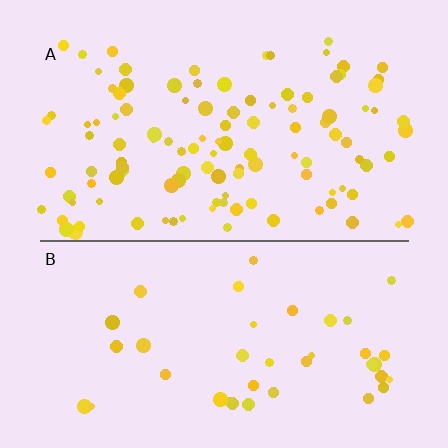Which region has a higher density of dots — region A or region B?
A (the top).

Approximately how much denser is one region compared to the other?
Approximately 2.9× — region A over region B.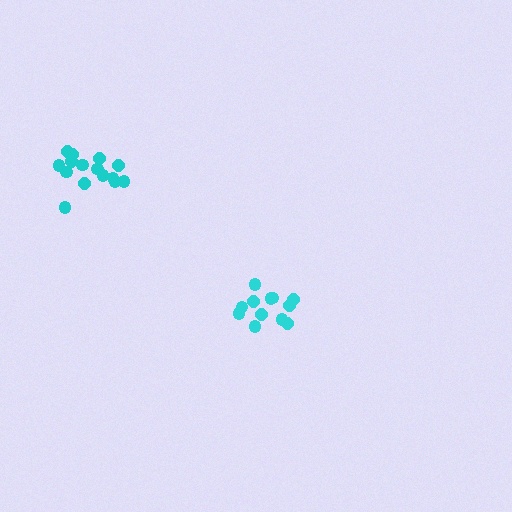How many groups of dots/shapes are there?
There are 2 groups.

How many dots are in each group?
Group 1: 15 dots, Group 2: 12 dots (27 total).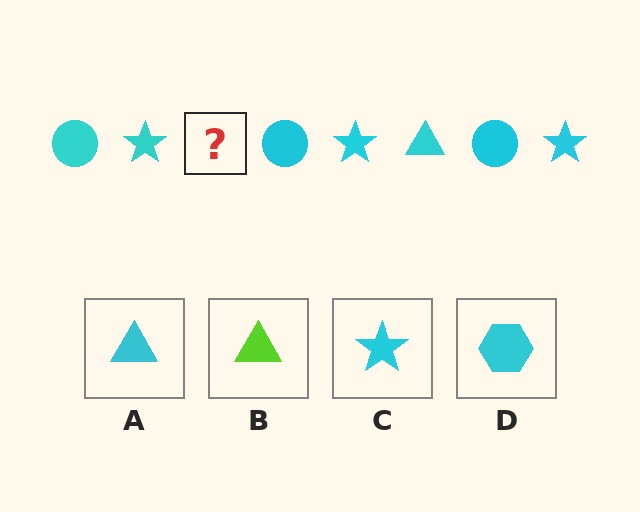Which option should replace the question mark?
Option A.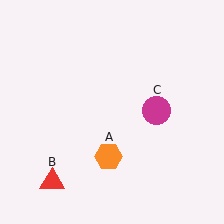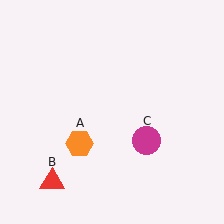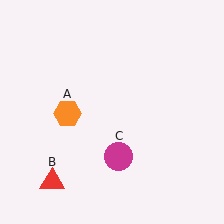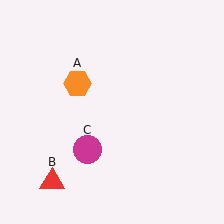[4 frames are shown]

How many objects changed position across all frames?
2 objects changed position: orange hexagon (object A), magenta circle (object C).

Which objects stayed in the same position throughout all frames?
Red triangle (object B) remained stationary.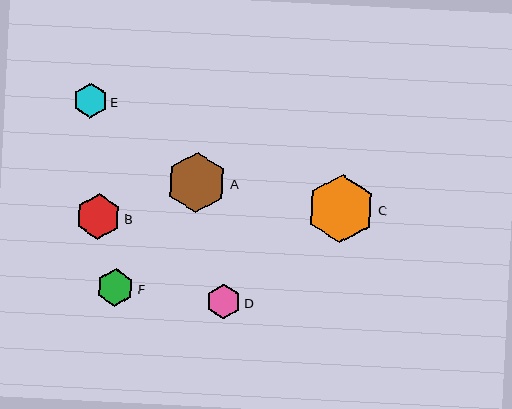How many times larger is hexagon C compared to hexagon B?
Hexagon C is approximately 1.5 times the size of hexagon B.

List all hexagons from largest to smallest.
From largest to smallest: C, A, B, F, D, E.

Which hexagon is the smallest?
Hexagon E is the smallest with a size of approximately 35 pixels.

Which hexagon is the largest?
Hexagon C is the largest with a size of approximately 68 pixels.